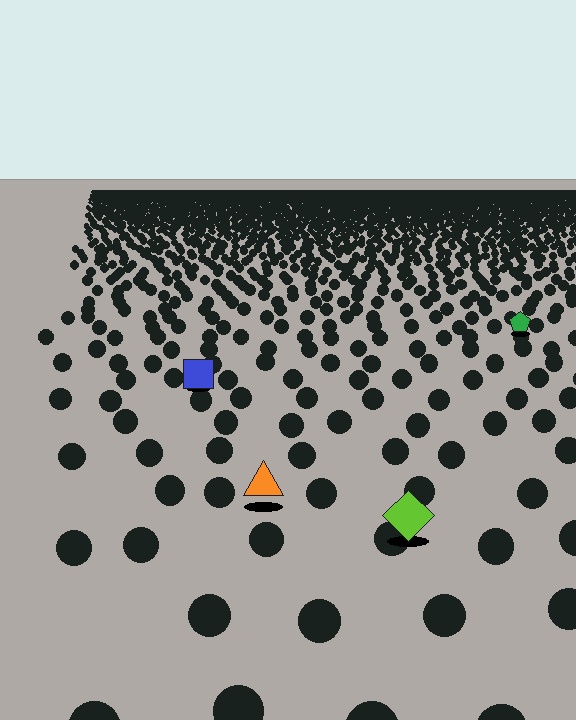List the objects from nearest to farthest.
From nearest to farthest: the lime diamond, the orange triangle, the blue square, the green pentagon.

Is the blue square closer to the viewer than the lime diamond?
No. The lime diamond is closer — you can tell from the texture gradient: the ground texture is coarser near it.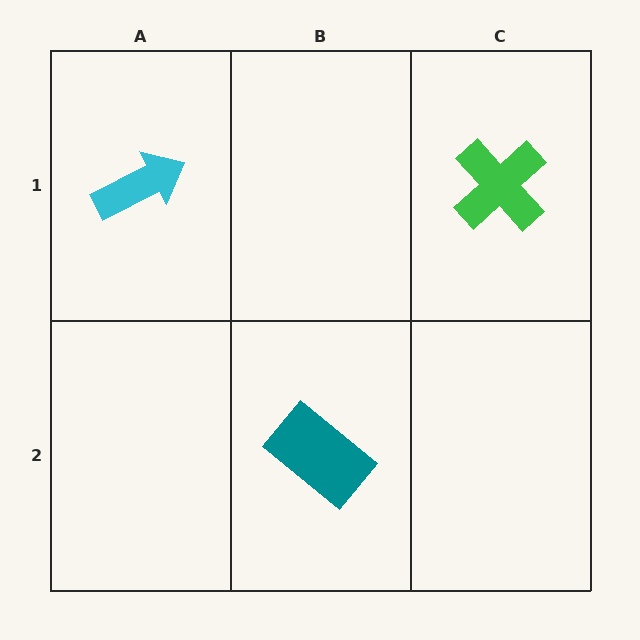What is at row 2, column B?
A teal rectangle.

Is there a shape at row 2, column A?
No, that cell is empty.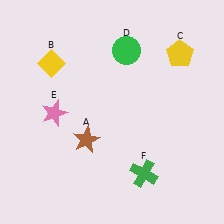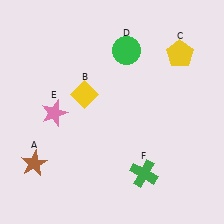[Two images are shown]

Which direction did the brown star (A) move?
The brown star (A) moved left.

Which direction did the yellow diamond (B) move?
The yellow diamond (B) moved right.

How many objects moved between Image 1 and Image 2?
2 objects moved between the two images.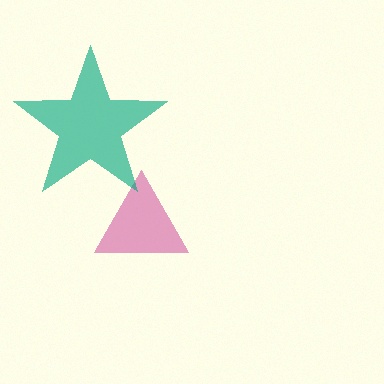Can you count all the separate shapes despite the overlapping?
Yes, there are 2 separate shapes.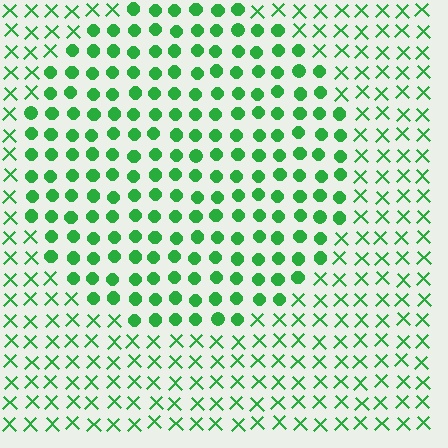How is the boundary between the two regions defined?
The boundary is defined by a change in element shape: circles inside vs. X marks outside. All elements share the same color and spacing.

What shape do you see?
I see a circle.